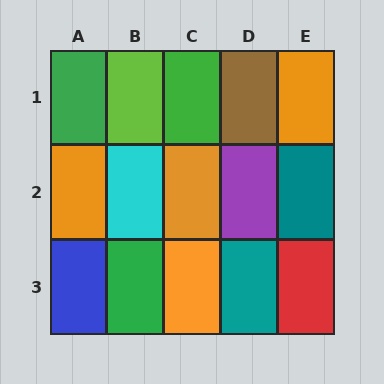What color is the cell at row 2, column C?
Orange.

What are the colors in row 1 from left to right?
Green, lime, green, brown, orange.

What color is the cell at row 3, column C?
Orange.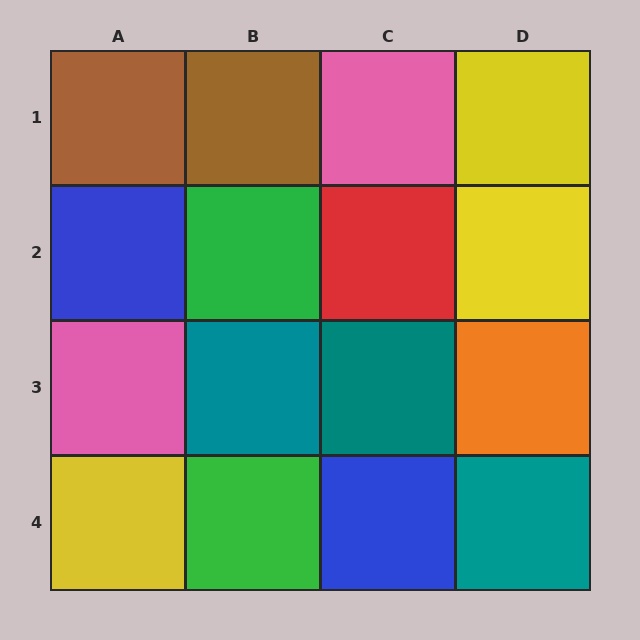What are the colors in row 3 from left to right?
Pink, teal, teal, orange.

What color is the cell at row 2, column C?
Red.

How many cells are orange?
1 cell is orange.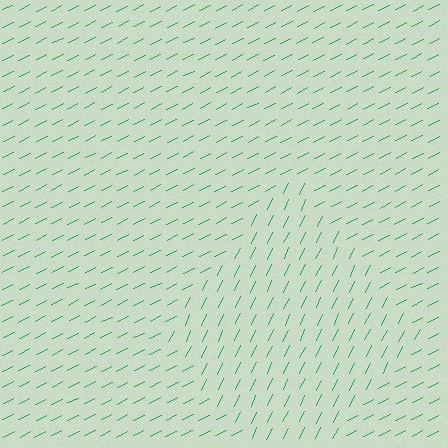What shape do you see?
I see a diamond.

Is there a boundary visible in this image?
Yes, there is a texture boundary formed by a change in line orientation.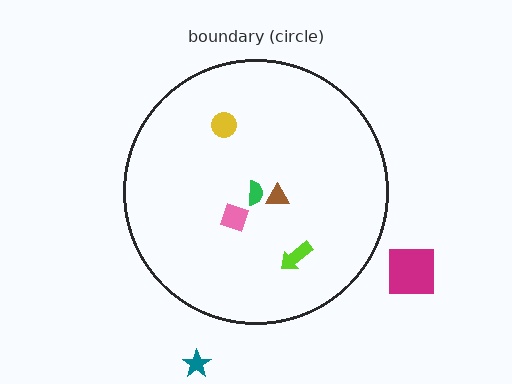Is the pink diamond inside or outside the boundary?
Inside.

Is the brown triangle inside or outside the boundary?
Inside.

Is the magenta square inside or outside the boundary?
Outside.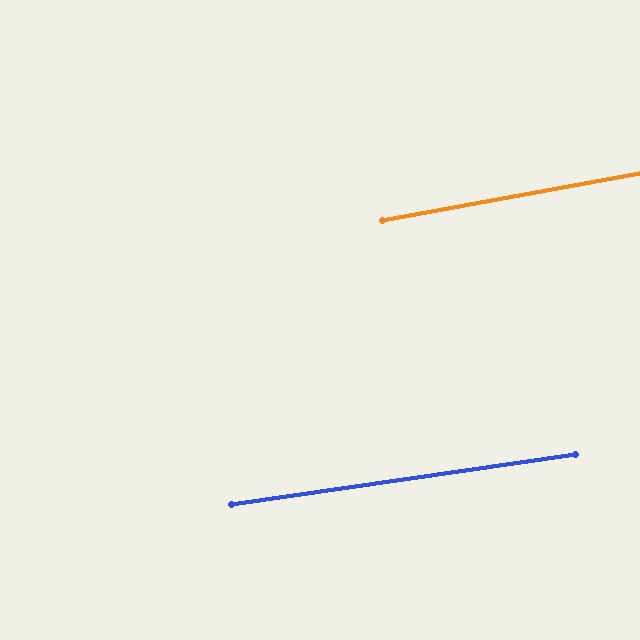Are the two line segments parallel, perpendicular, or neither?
Parallel — their directions differ by only 1.9°.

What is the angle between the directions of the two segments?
Approximately 2 degrees.